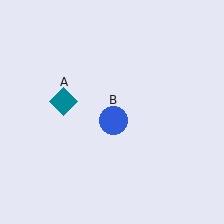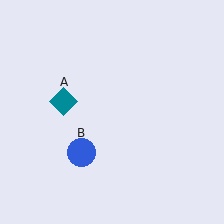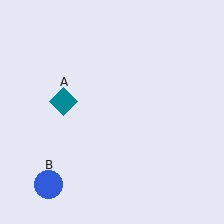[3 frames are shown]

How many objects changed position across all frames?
1 object changed position: blue circle (object B).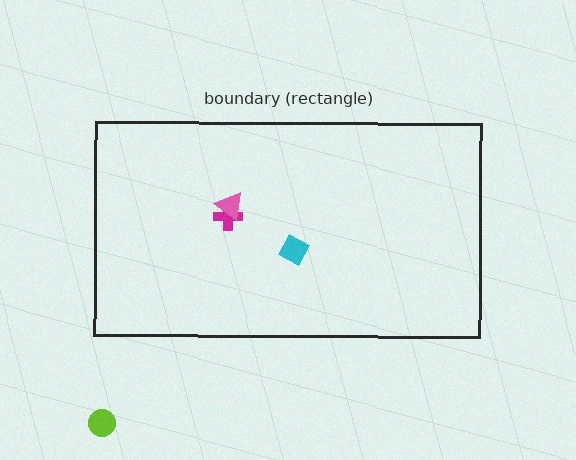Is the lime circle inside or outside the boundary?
Outside.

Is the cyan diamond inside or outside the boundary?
Inside.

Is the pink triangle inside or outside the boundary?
Inside.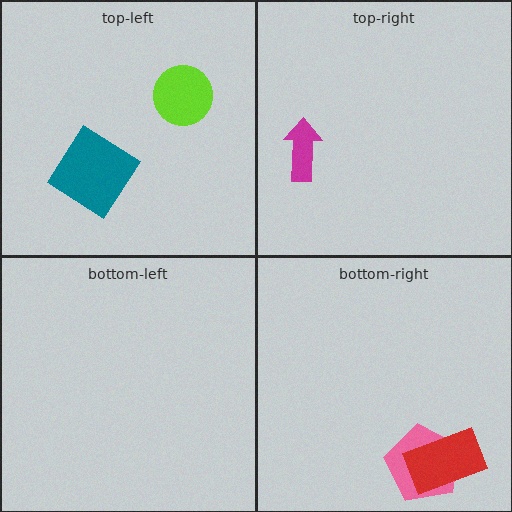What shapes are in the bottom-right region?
The pink pentagon, the red rectangle.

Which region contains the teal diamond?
The top-left region.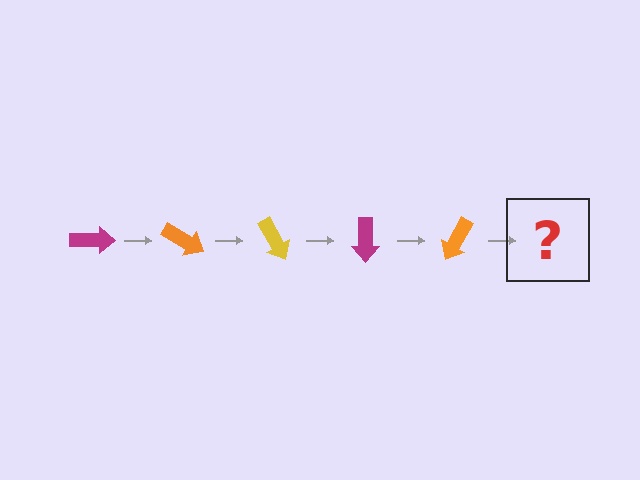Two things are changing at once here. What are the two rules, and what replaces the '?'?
The two rules are that it rotates 30 degrees each step and the color cycles through magenta, orange, and yellow. The '?' should be a yellow arrow, rotated 150 degrees from the start.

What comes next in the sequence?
The next element should be a yellow arrow, rotated 150 degrees from the start.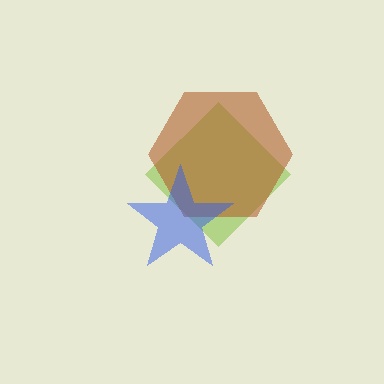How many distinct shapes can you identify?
There are 3 distinct shapes: a lime diamond, a brown hexagon, a blue star.